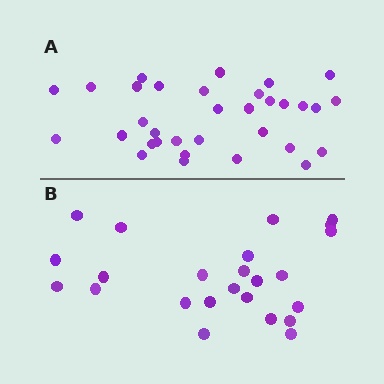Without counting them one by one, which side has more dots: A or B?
Region A (the top region) has more dots.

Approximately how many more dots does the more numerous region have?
Region A has roughly 8 or so more dots than region B.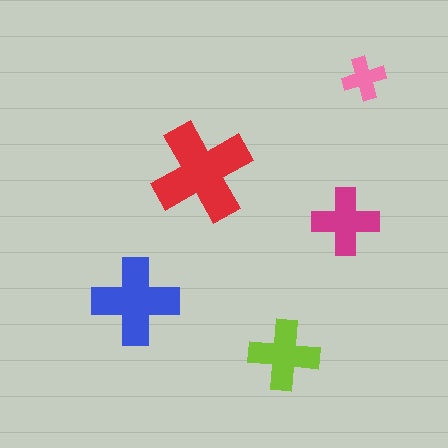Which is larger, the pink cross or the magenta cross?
The magenta one.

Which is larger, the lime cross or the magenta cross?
The lime one.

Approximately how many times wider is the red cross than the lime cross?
About 1.5 times wider.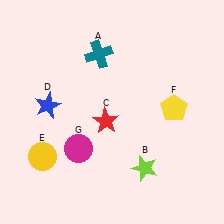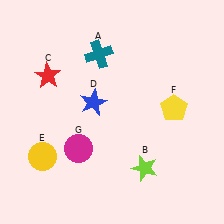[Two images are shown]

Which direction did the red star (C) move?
The red star (C) moved left.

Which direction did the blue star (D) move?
The blue star (D) moved right.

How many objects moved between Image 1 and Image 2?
2 objects moved between the two images.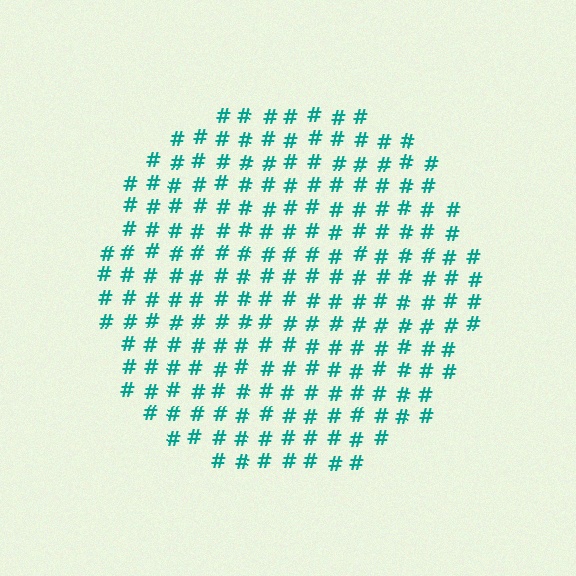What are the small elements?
The small elements are hash symbols.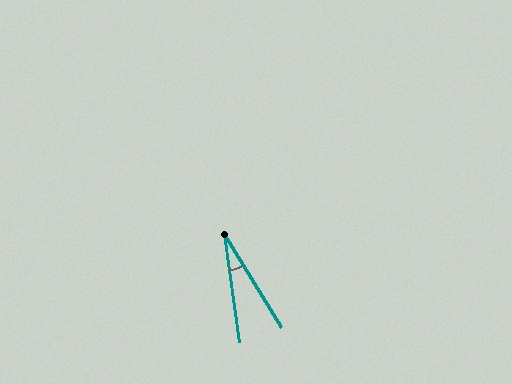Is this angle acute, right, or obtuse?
It is acute.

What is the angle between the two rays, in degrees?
Approximately 24 degrees.